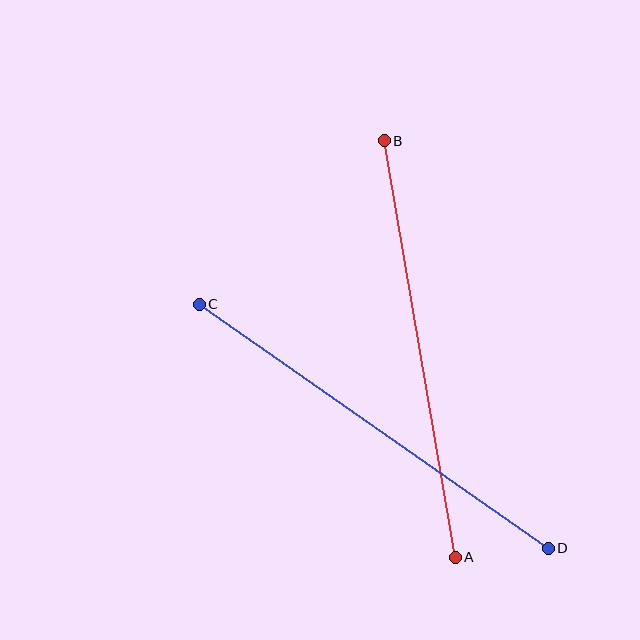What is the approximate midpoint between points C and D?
The midpoint is at approximately (374, 426) pixels.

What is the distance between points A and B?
The distance is approximately 423 pixels.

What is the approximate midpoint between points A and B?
The midpoint is at approximately (420, 349) pixels.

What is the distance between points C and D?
The distance is approximately 426 pixels.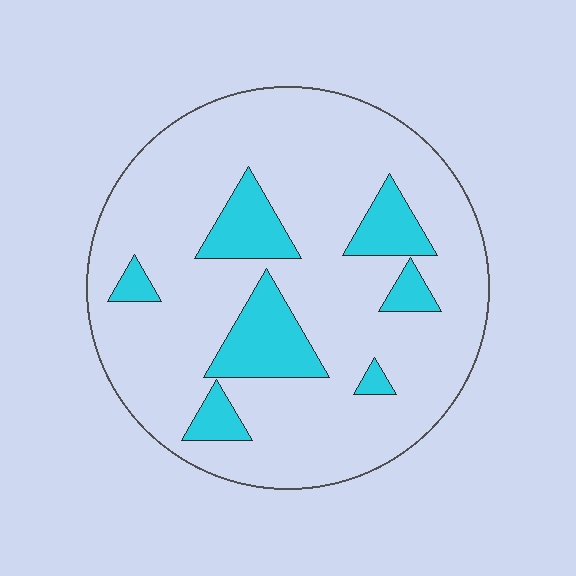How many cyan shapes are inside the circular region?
7.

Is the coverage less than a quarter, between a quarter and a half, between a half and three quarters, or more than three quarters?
Less than a quarter.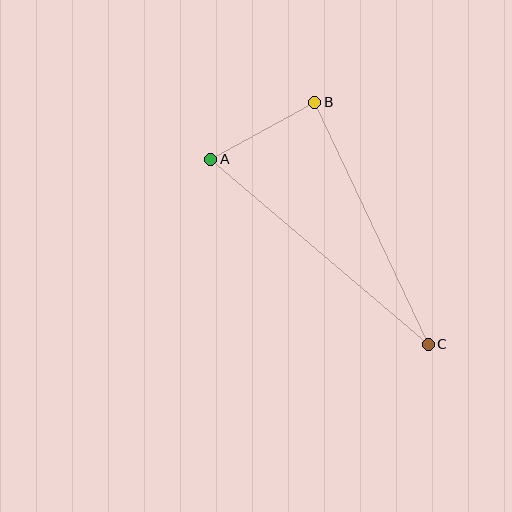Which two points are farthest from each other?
Points A and C are farthest from each other.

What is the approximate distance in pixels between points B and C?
The distance between B and C is approximately 267 pixels.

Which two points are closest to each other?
Points A and B are closest to each other.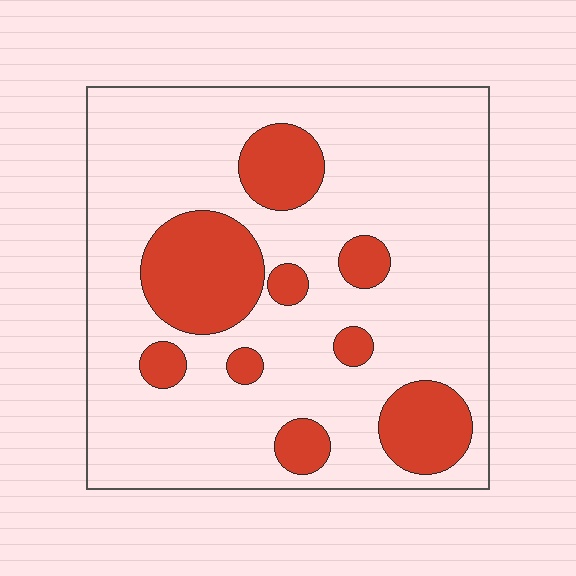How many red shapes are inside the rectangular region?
9.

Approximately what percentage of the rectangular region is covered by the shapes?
Approximately 20%.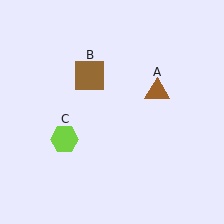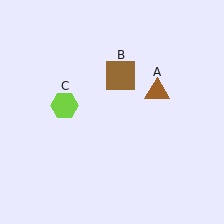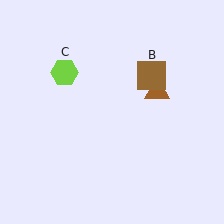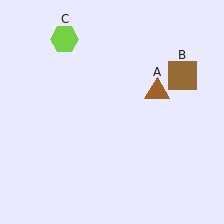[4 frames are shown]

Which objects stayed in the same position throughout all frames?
Brown triangle (object A) remained stationary.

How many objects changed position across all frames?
2 objects changed position: brown square (object B), lime hexagon (object C).